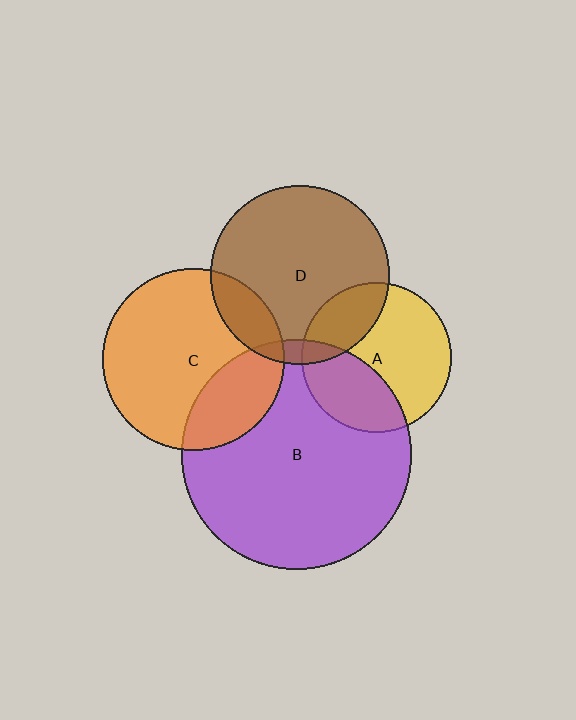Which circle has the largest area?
Circle B (purple).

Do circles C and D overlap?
Yes.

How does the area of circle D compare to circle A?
Approximately 1.4 times.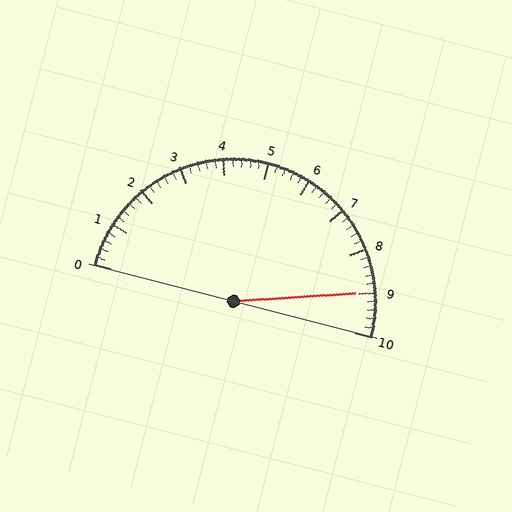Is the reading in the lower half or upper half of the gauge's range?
The reading is in the upper half of the range (0 to 10).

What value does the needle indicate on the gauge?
The needle indicates approximately 9.0.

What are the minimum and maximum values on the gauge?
The gauge ranges from 0 to 10.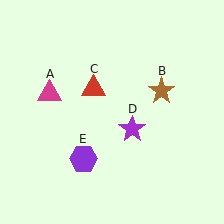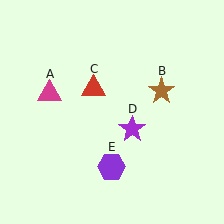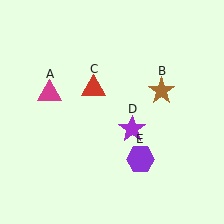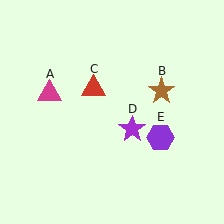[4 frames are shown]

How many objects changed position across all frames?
1 object changed position: purple hexagon (object E).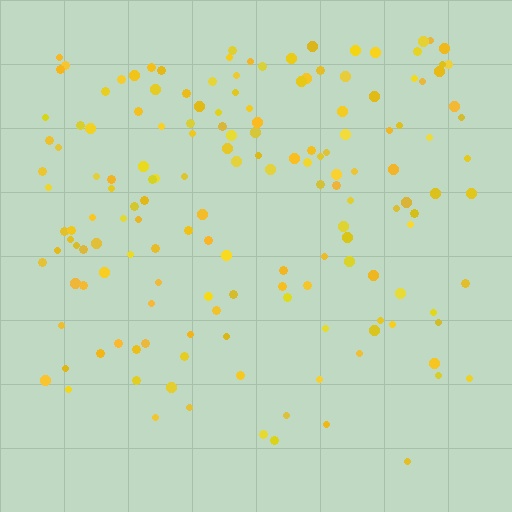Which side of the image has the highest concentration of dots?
The top.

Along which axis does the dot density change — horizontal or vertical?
Vertical.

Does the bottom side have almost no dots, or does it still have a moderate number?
Still a moderate number, just noticeably fewer than the top.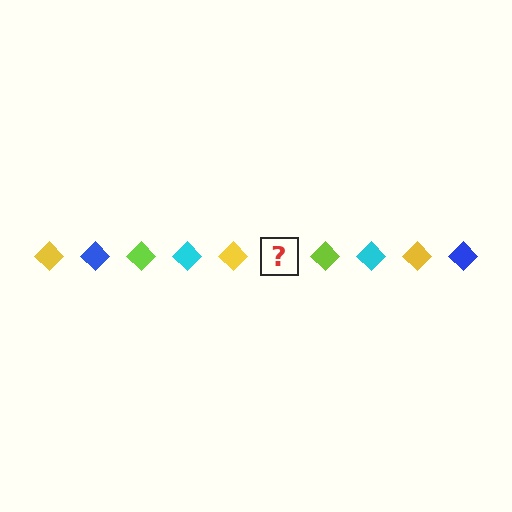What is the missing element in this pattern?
The missing element is a blue diamond.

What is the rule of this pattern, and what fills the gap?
The rule is that the pattern cycles through yellow, blue, lime, cyan diamonds. The gap should be filled with a blue diamond.